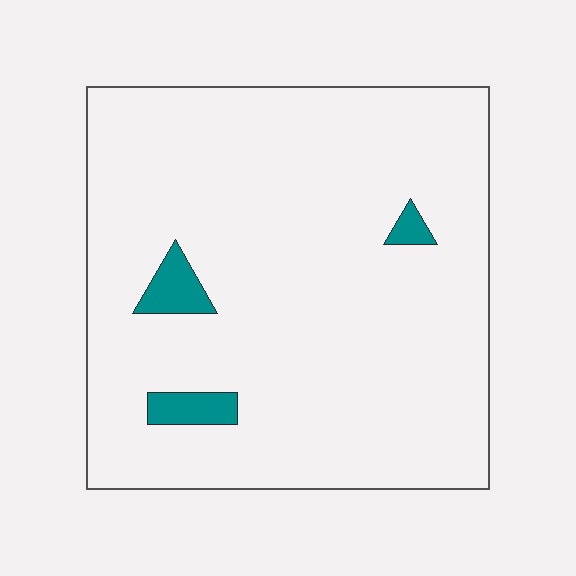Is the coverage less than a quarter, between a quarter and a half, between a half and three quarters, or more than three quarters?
Less than a quarter.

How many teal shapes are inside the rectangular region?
3.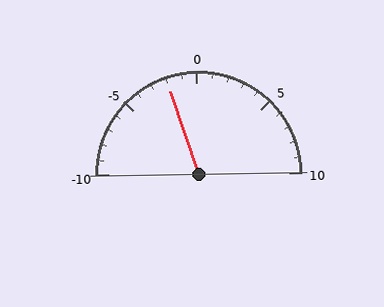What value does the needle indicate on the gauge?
The needle indicates approximately -2.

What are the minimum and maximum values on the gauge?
The gauge ranges from -10 to 10.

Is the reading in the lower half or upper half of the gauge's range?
The reading is in the lower half of the range (-10 to 10).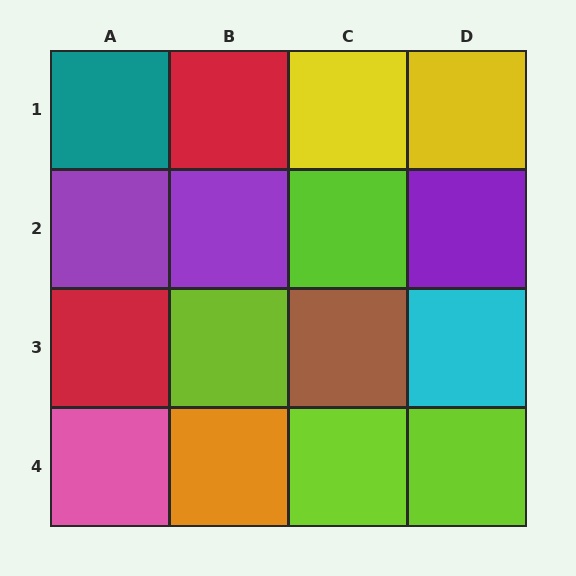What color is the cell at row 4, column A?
Pink.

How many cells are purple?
3 cells are purple.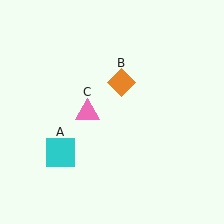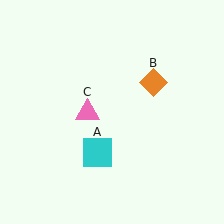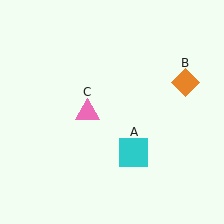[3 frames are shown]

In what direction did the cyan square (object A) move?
The cyan square (object A) moved right.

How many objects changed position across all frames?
2 objects changed position: cyan square (object A), orange diamond (object B).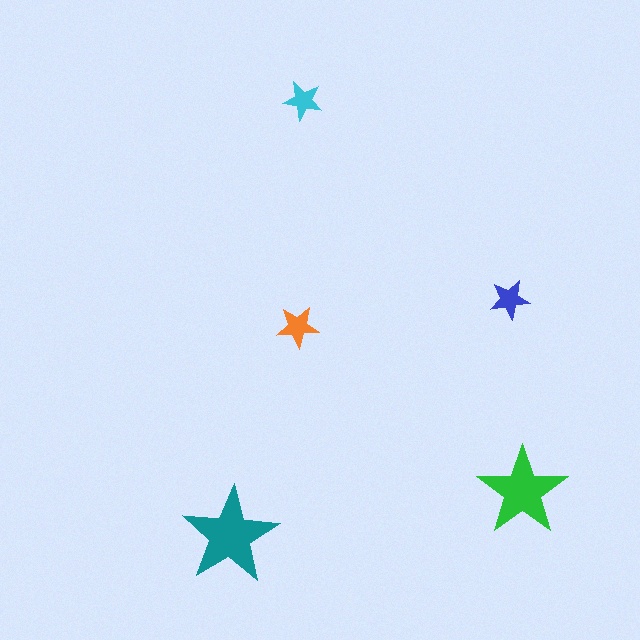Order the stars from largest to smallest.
the teal one, the green one, the orange one, the blue one, the cyan one.